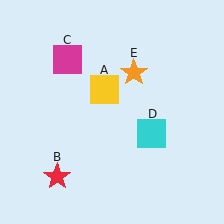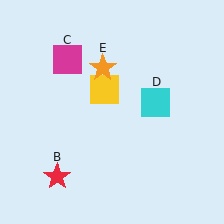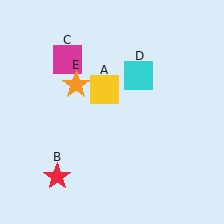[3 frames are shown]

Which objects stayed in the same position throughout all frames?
Yellow square (object A) and red star (object B) and magenta square (object C) remained stationary.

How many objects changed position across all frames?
2 objects changed position: cyan square (object D), orange star (object E).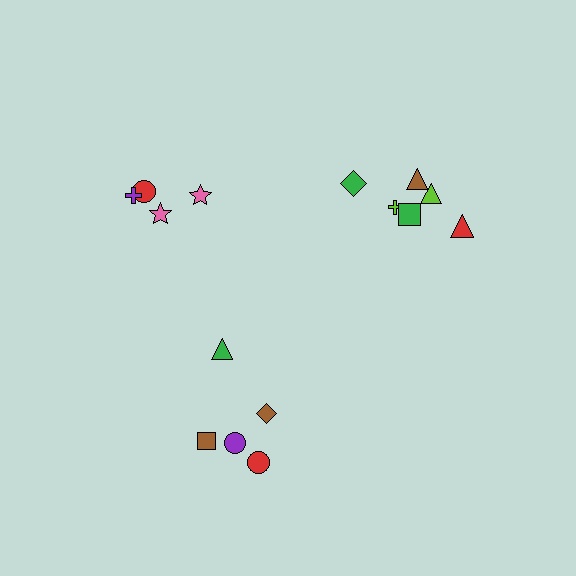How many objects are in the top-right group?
There are 6 objects.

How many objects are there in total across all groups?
There are 15 objects.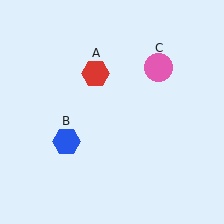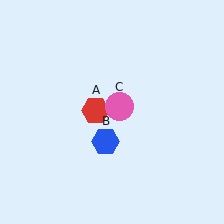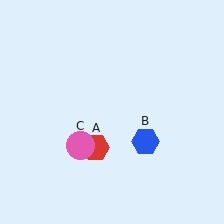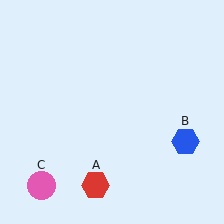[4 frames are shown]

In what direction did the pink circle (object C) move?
The pink circle (object C) moved down and to the left.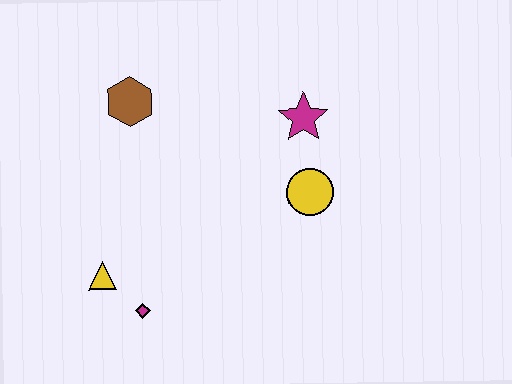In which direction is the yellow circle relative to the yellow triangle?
The yellow circle is to the right of the yellow triangle.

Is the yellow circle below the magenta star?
Yes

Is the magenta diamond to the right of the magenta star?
No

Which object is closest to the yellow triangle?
The magenta diamond is closest to the yellow triangle.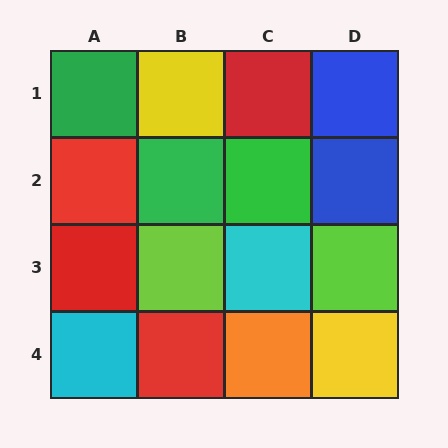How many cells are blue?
2 cells are blue.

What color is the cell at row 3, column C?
Cyan.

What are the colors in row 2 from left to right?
Red, green, green, blue.